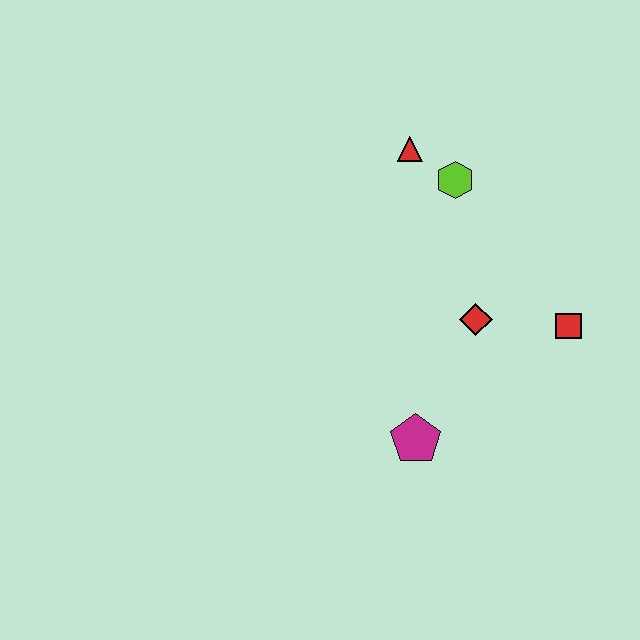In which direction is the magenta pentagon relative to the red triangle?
The magenta pentagon is below the red triangle.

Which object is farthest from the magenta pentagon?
The red triangle is farthest from the magenta pentagon.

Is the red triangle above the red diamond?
Yes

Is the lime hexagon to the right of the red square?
No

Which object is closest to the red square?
The red diamond is closest to the red square.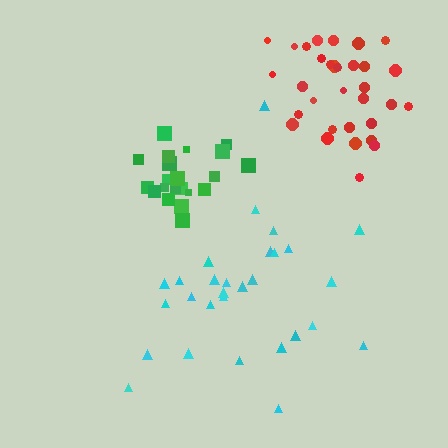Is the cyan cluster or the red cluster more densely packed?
Red.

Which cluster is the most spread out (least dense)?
Cyan.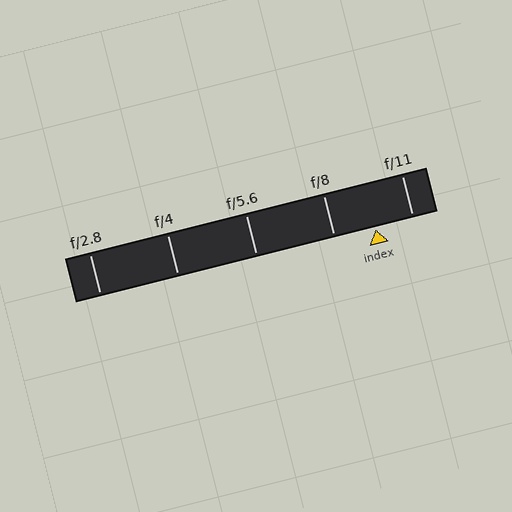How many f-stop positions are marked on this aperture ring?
There are 5 f-stop positions marked.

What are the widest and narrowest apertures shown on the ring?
The widest aperture shown is f/2.8 and the narrowest is f/11.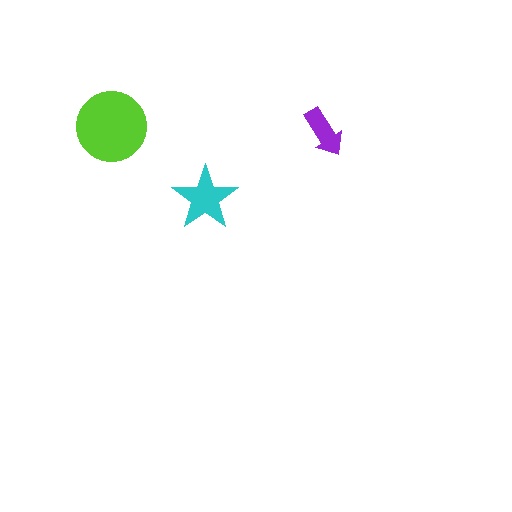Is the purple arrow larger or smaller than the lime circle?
Smaller.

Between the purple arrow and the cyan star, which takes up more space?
The cyan star.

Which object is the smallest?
The purple arrow.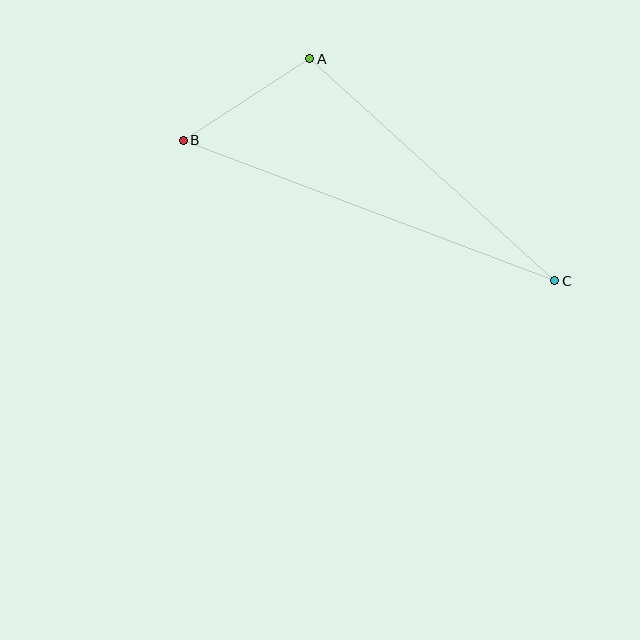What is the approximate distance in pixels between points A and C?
The distance between A and C is approximately 330 pixels.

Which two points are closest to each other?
Points A and B are closest to each other.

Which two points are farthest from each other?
Points B and C are farthest from each other.